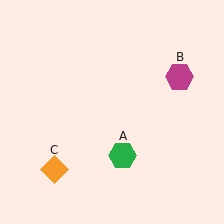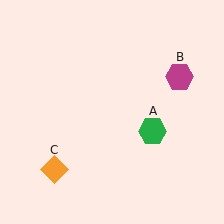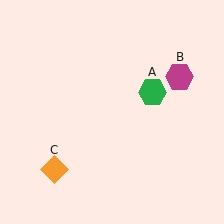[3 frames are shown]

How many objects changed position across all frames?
1 object changed position: green hexagon (object A).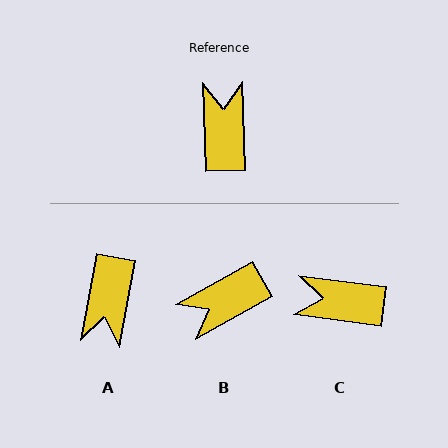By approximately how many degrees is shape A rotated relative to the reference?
Approximately 168 degrees counter-clockwise.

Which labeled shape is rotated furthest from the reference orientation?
A, about 168 degrees away.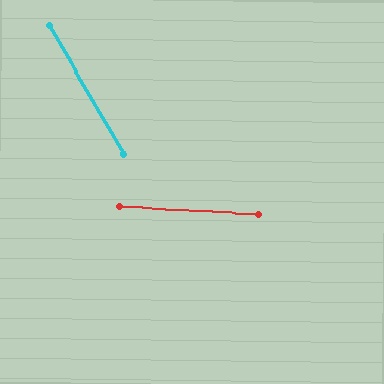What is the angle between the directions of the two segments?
Approximately 57 degrees.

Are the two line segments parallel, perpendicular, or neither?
Neither parallel nor perpendicular — they differ by about 57°.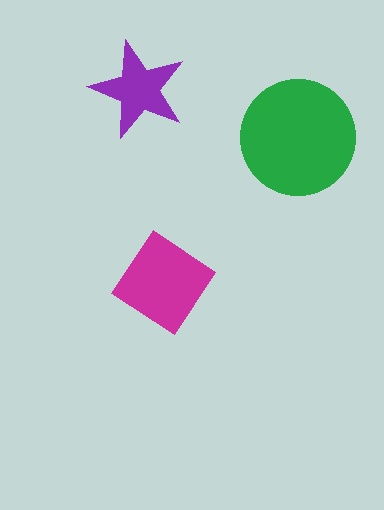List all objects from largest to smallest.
The green circle, the magenta diamond, the purple star.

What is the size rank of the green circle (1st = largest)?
1st.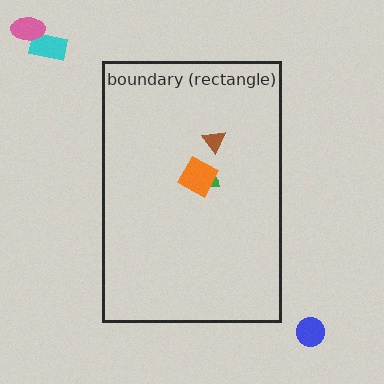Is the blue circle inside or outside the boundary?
Outside.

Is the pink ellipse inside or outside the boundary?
Outside.